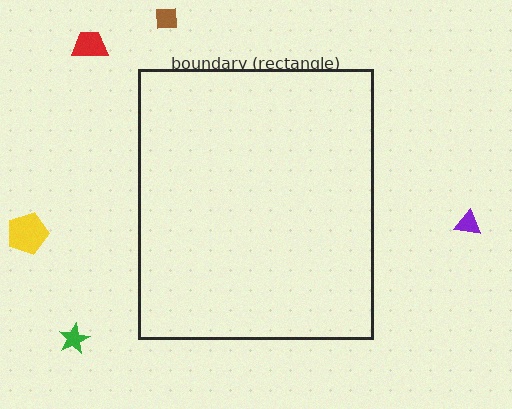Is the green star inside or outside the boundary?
Outside.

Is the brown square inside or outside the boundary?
Outside.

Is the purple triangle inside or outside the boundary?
Outside.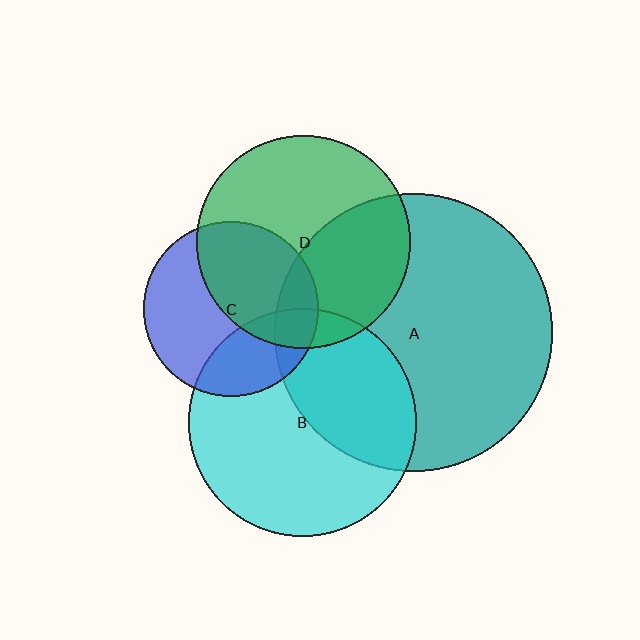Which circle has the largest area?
Circle A (teal).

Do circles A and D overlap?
Yes.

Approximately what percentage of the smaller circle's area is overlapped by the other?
Approximately 40%.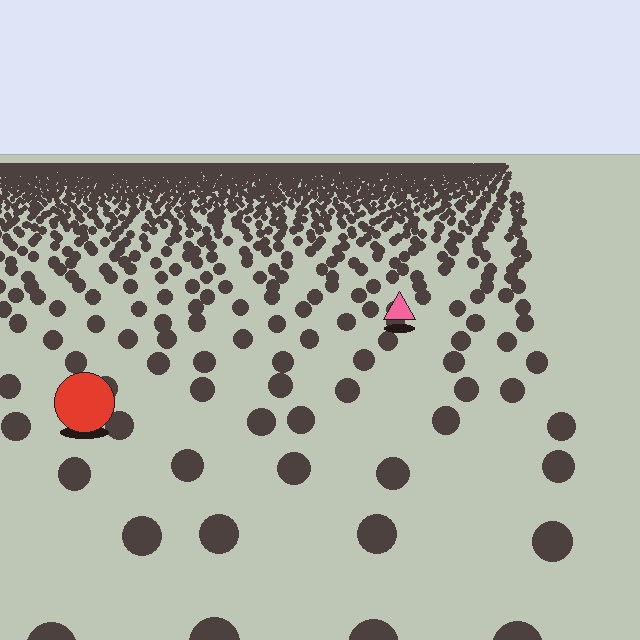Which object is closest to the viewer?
The red circle is closest. The texture marks near it are larger and more spread out.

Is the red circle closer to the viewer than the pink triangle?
Yes. The red circle is closer — you can tell from the texture gradient: the ground texture is coarser near it.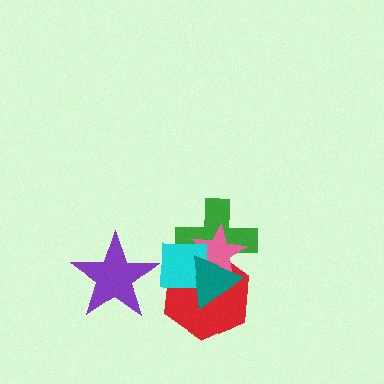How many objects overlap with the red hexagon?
4 objects overlap with the red hexagon.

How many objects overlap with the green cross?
4 objects overlap with the green cross.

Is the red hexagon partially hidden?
Yes, it is partially covered by another shape.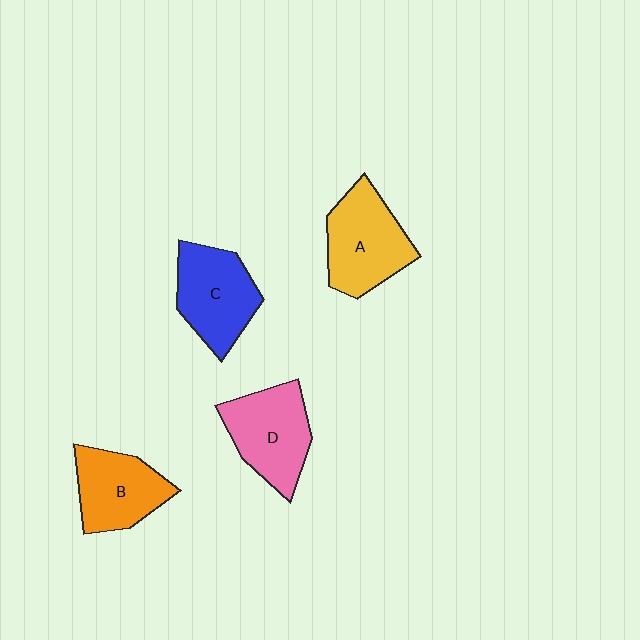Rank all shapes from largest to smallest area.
From largest to smallest: A (yellow), D (pink), C (blue), B (orange).